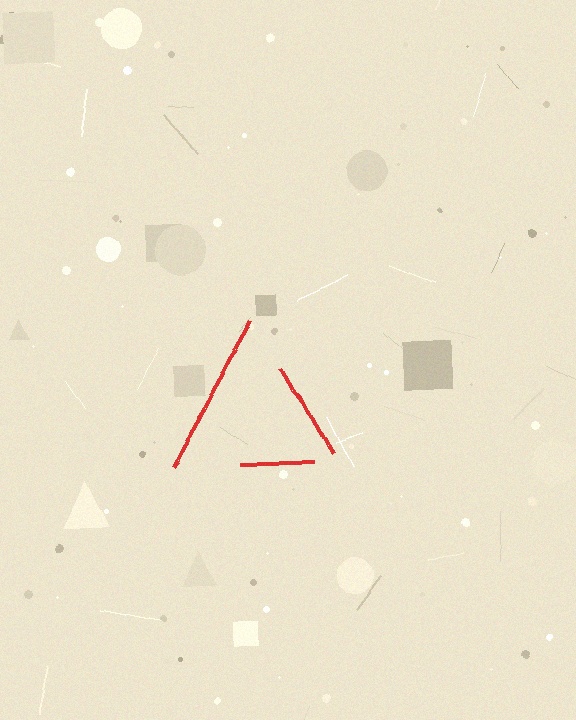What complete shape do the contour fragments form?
The contour fragments form a triangle.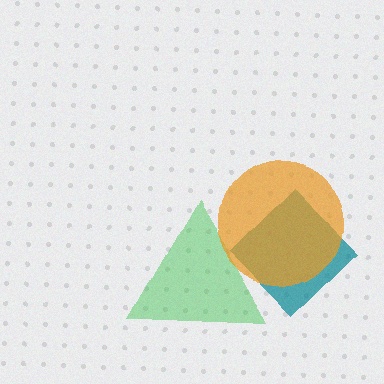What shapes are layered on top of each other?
The layered shapes are: a teal diamond, a green triangle, an orange circle.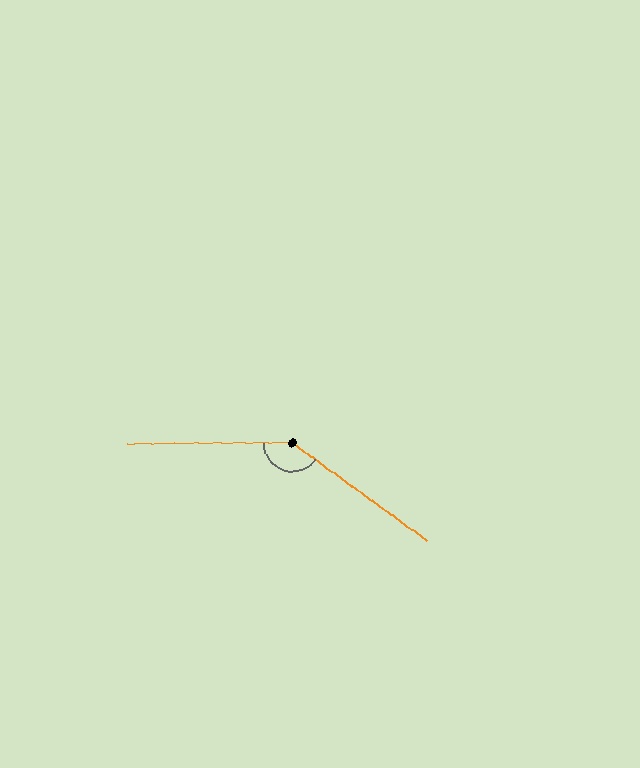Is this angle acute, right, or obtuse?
It is obtuse.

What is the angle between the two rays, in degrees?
Approximately 143 degrees.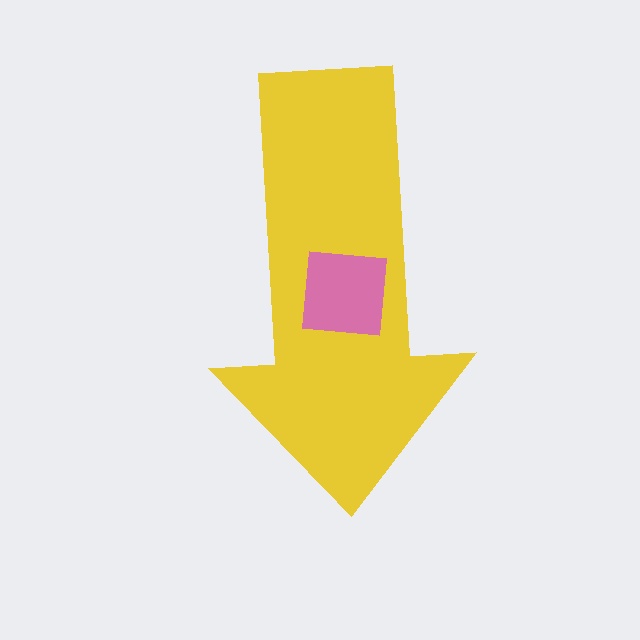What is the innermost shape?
The pink square.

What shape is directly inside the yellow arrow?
The pink square.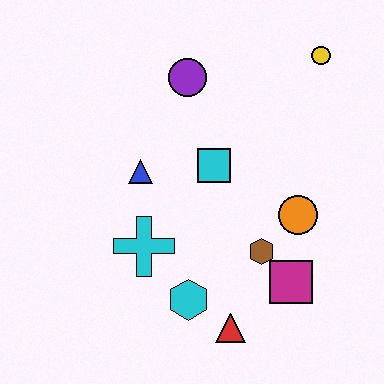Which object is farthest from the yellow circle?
The red triangle is farthest from the yellow circle.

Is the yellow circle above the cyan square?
Yes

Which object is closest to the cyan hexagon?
The red triangle is closest to the cyan hexagon.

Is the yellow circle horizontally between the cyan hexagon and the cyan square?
No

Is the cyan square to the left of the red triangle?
Yes